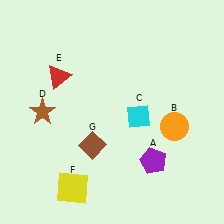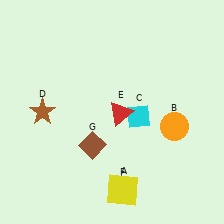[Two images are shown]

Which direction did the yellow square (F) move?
The yellow square (F) moved right.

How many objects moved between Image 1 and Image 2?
3 objects moved between the two images.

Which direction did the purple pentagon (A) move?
The purple pentagon (A) moved left.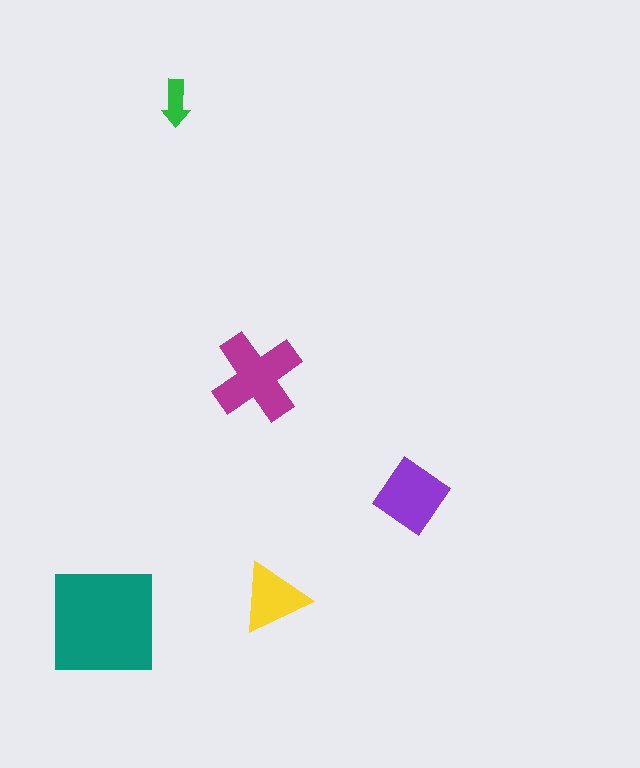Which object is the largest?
The teal square.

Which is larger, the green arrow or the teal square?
The teal square.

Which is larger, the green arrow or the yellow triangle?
The yellow triangle.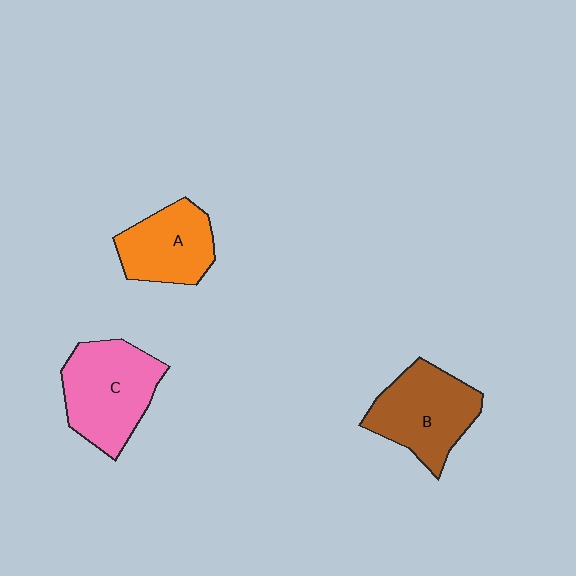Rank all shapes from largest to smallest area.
From largest to smallest: C (pink), B (brown), A (orange).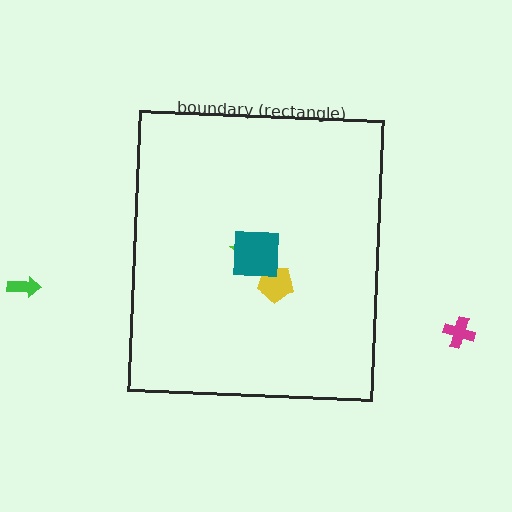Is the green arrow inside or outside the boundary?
Outside.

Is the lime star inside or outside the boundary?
Inside.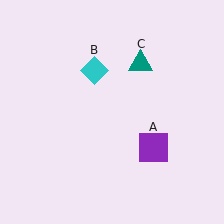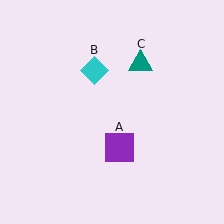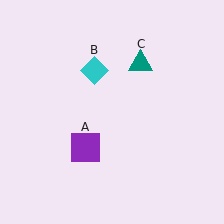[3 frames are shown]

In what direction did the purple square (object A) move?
The purple square (object A) moved left.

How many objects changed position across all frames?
1 object changed position: purple square (object A).